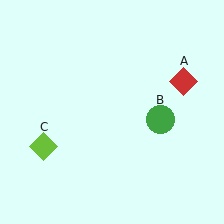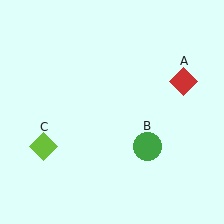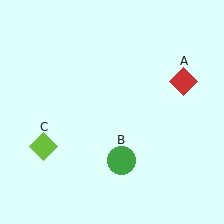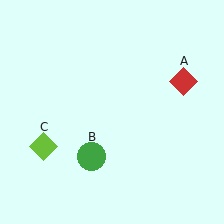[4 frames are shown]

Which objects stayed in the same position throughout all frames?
Red diamond (object A) and lime diamond (object C) remained stationary.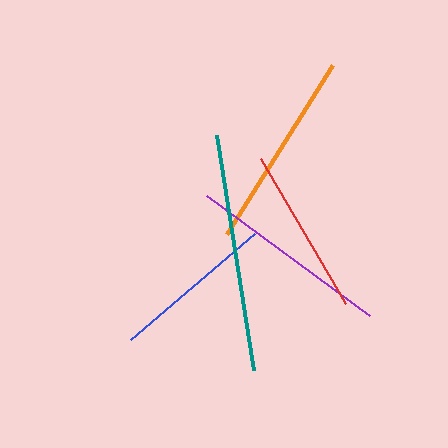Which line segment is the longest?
The teal line is the longest at approximately 238 pixels.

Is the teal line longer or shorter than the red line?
The teal line is longer than the red line.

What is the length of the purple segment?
The purple segment is approximately 202 pixels long.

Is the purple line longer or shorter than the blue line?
The purple line is longer than the blue line.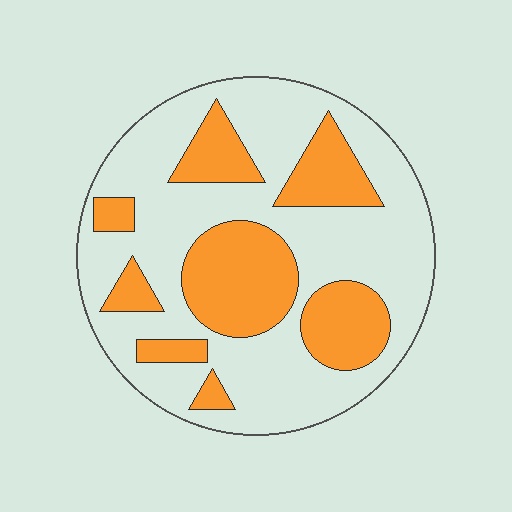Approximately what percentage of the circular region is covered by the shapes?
Approximately 35%.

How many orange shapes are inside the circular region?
8.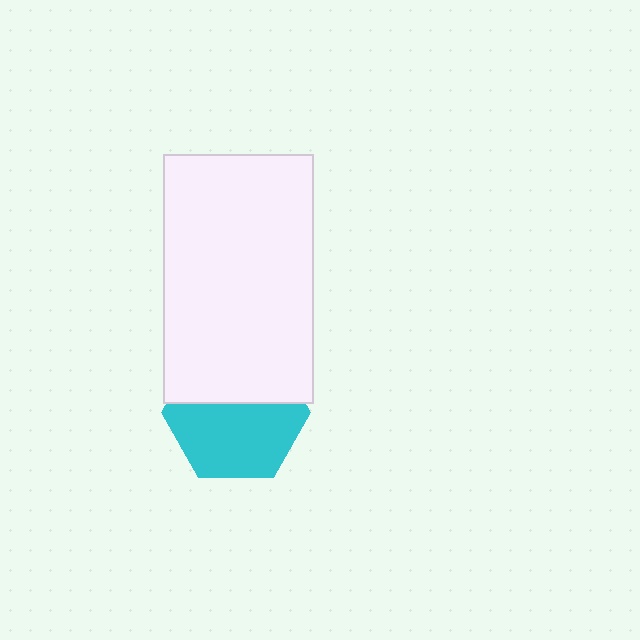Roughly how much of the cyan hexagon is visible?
About half of it is visible (roughly 59%).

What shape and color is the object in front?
The object in front is a white rectangle.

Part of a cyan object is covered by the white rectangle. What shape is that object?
It is a hexagon.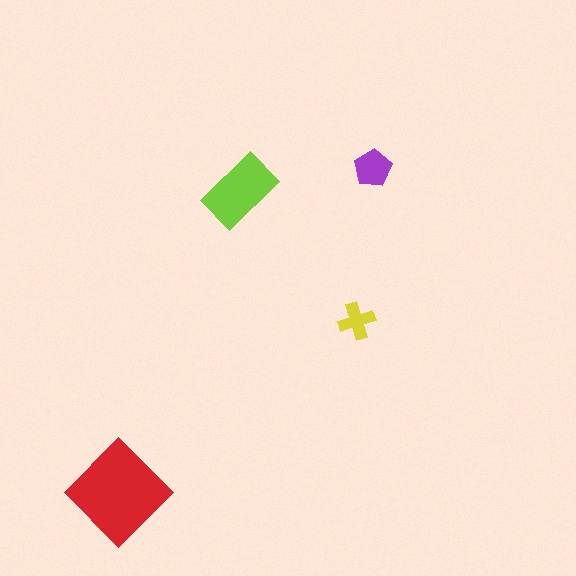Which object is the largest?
The red diamond.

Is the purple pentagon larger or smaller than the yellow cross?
Larger.